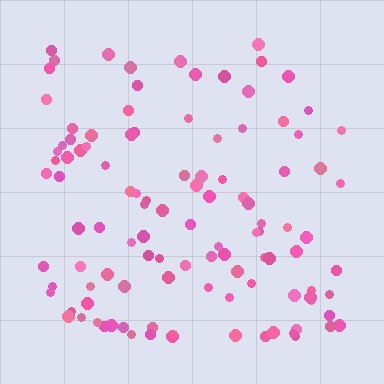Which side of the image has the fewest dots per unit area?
The top.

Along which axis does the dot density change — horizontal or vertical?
Vertical.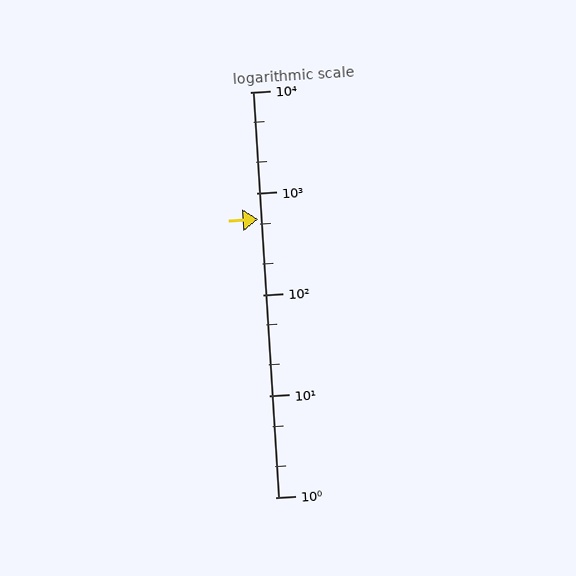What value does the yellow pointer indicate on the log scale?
The pointer indicates approximately 560.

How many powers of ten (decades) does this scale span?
The scale spans 4 decades, from 1 to 10000.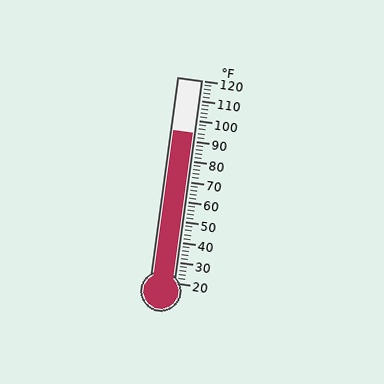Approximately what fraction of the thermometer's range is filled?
The thermometer is filled to approximately 75% of its range.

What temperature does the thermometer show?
The thermometer shows approximately 94°F.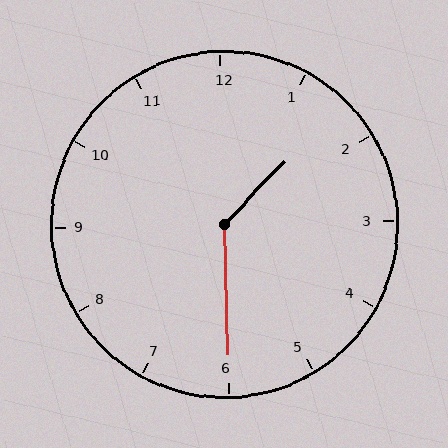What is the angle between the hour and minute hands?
Approximately 135 degrees.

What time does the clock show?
1:30.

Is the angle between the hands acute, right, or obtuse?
It is obtuse.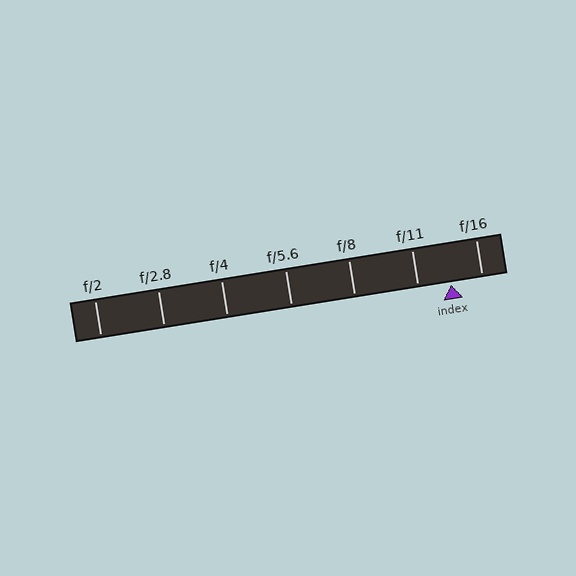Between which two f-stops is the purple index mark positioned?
The index mark is between f/11 and f/16.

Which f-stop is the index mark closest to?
The index mark is closest to f/16.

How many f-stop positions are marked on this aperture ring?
There are 7 f-stop positions marked.